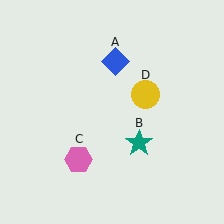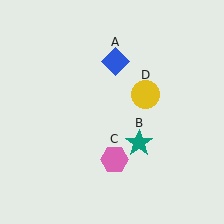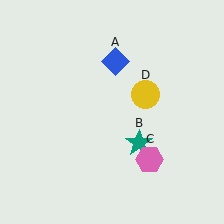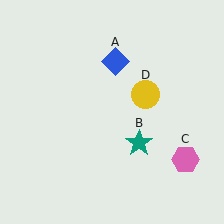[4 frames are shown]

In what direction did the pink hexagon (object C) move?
The pink hexagon (object C) moved right.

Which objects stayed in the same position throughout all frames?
Blue diamond (object A) and teal star (object B) and yellow circle (object D) remained stationary.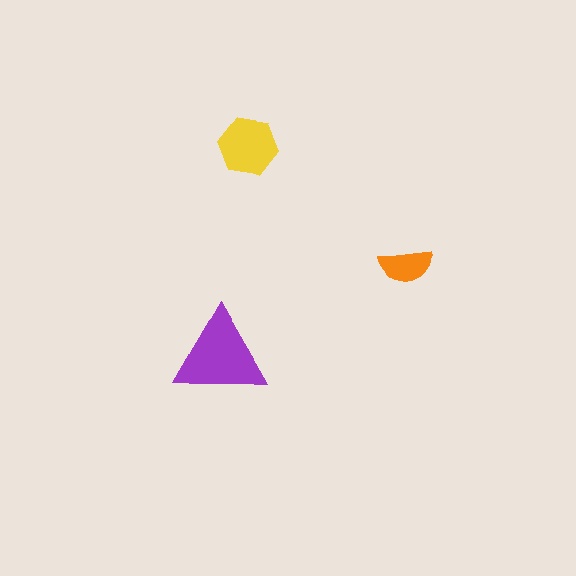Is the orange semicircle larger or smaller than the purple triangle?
Smaller.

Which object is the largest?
The purple triangle.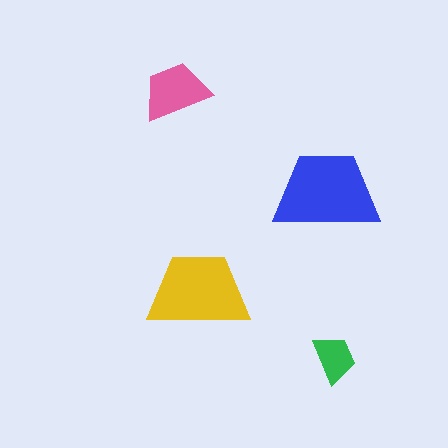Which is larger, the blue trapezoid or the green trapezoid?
The blue one.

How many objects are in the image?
There are 4 objects in the image.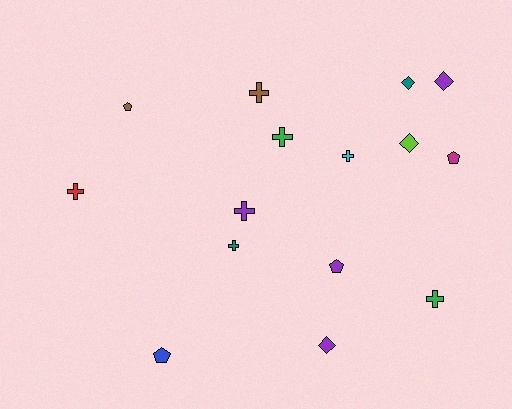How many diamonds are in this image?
There are 4 diamonds.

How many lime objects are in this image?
There is 1 lime object.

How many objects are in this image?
There are 15 objects.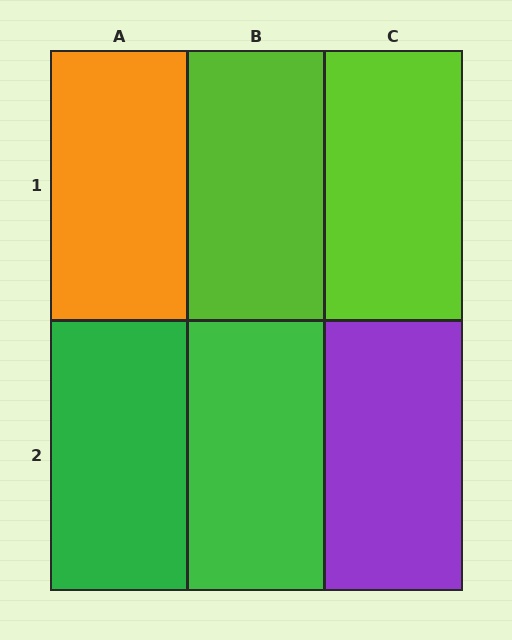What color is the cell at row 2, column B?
Green.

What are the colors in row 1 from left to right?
Orange, lime, lime.